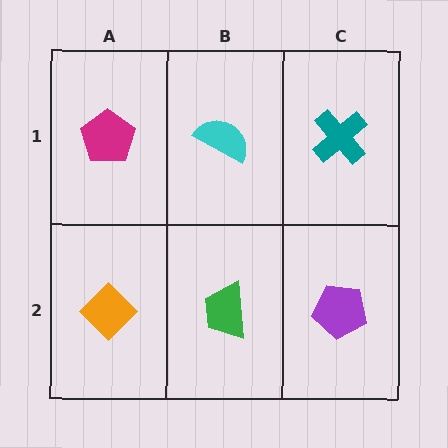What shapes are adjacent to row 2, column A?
A magenta pentagon (row 1, column A), a green trapezoid (row 2, column B).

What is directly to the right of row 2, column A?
A green trapezoid.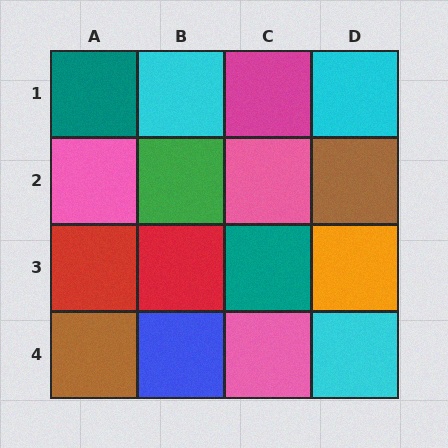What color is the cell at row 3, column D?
Orange.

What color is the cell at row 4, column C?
Pink.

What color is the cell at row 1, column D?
Cyan.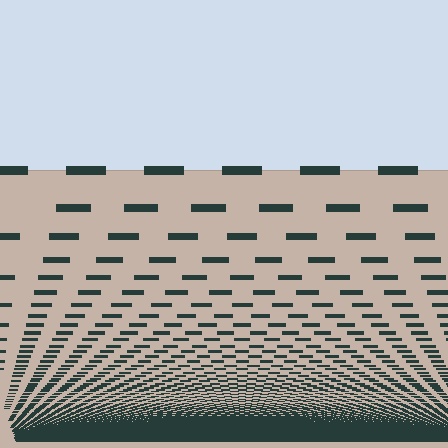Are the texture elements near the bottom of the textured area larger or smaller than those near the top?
Smaller. The gradient is inverted — elements near the bottom are smaller and denser.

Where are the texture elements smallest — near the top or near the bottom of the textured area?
Near the bottom.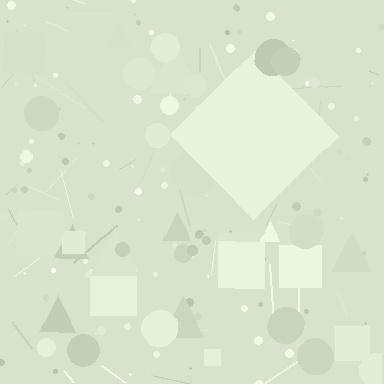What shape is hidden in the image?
A diamond is hidden in the image.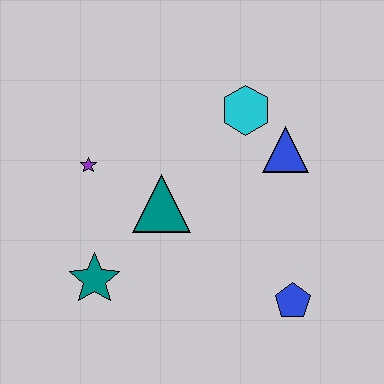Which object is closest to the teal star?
The teal triangle is closest to the teal star.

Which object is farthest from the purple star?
The blue pentagon is farthest from the purple star.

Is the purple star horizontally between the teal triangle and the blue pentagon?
No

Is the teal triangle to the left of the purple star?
No